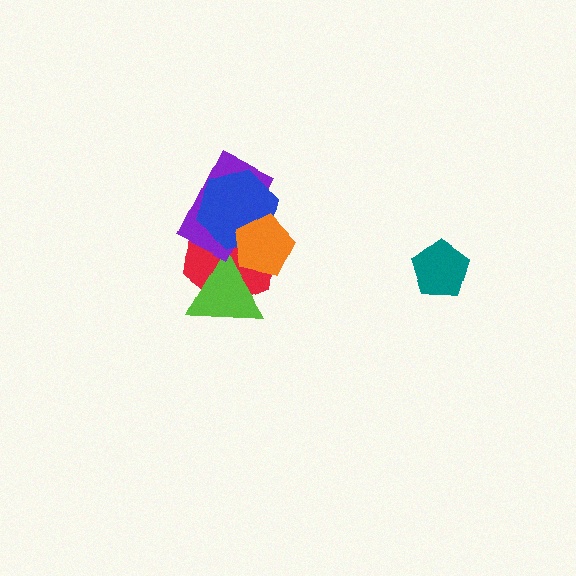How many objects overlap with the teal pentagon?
0 objects overlap with the teal pentagon.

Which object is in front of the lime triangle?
The orange pentagon is in front of the lime triangle.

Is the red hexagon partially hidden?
Yes, it is partially covered by another shape.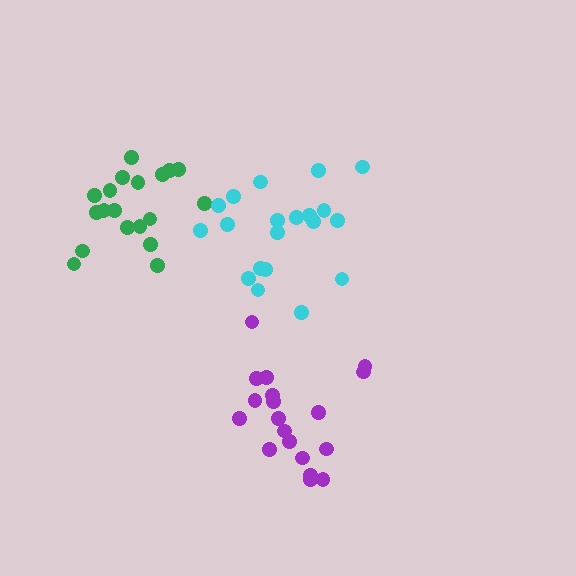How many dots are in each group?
Group 1: 20 dots, Group 2: 19 dots, Group 3: 20 dots (59 total).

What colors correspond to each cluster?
The clusters are colored: green, purple, cyan.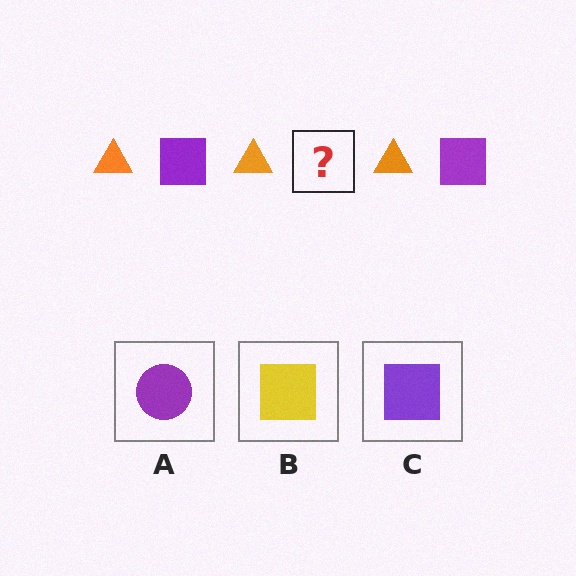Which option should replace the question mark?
Option C.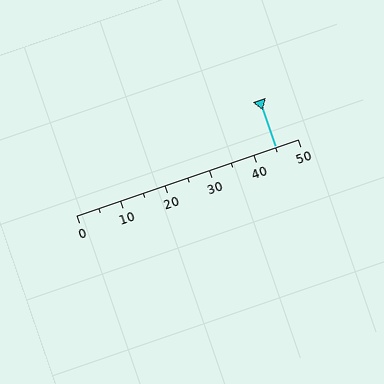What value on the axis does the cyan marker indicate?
The marker indicates approximately 45.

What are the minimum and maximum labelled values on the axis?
The axis runs from 0 to 50.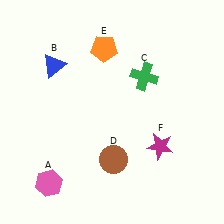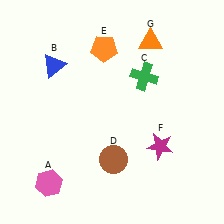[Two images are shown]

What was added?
An orange triangle (G) was added in Image 2.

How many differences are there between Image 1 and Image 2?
There is 1 difference between the two images.